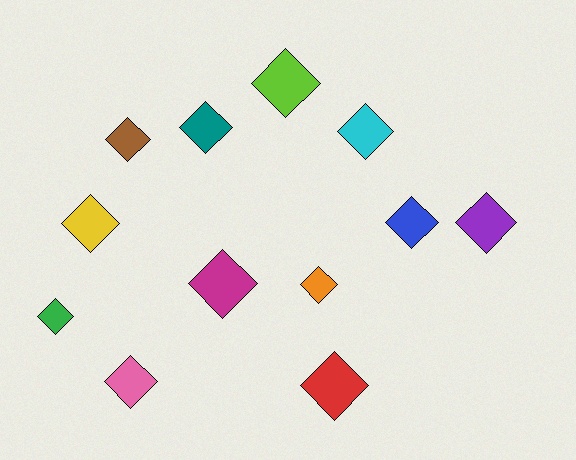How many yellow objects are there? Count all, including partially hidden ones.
There is 1 yellow object.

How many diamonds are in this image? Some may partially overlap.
There are 12 diamonds.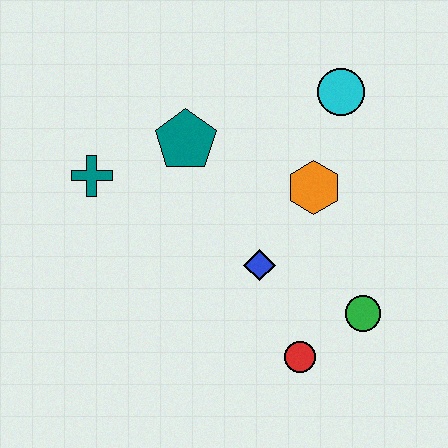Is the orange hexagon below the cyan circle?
Yes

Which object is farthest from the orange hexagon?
The teal cross is farthest from the orange hexagon.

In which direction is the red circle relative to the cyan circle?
The red circle is below the cyan circle.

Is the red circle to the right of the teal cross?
Yes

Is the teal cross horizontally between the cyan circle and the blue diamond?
No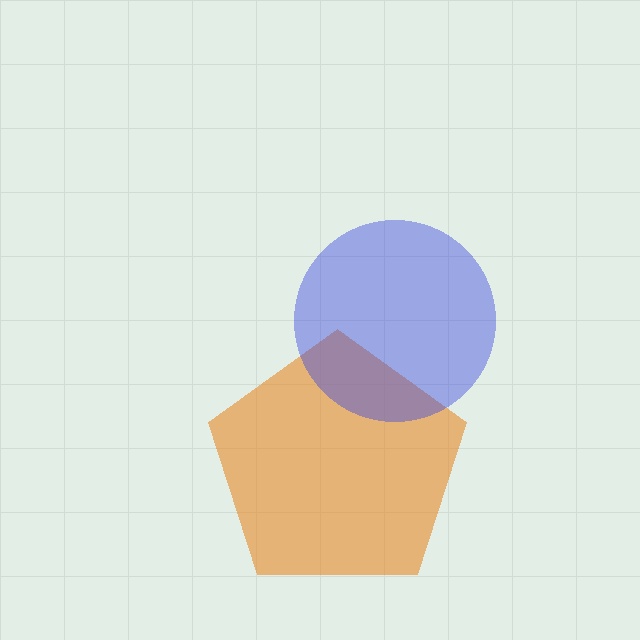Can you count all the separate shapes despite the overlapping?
Yes, there are 2 separate shapes.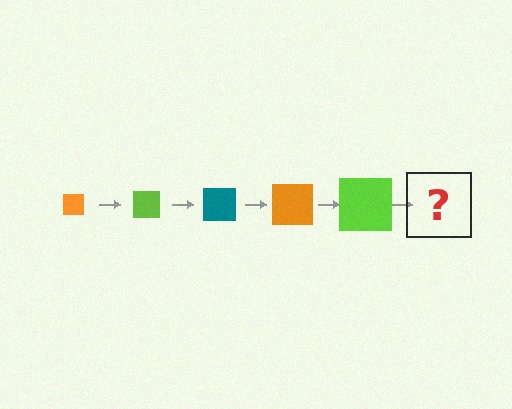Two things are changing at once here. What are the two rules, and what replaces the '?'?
The two rules are that the square grows larger each step and the color cycles through orange, lime, and teal. The '?' should be a teal square, larger than the previous one.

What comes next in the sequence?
The next element should be a teal square, larger than the previous one.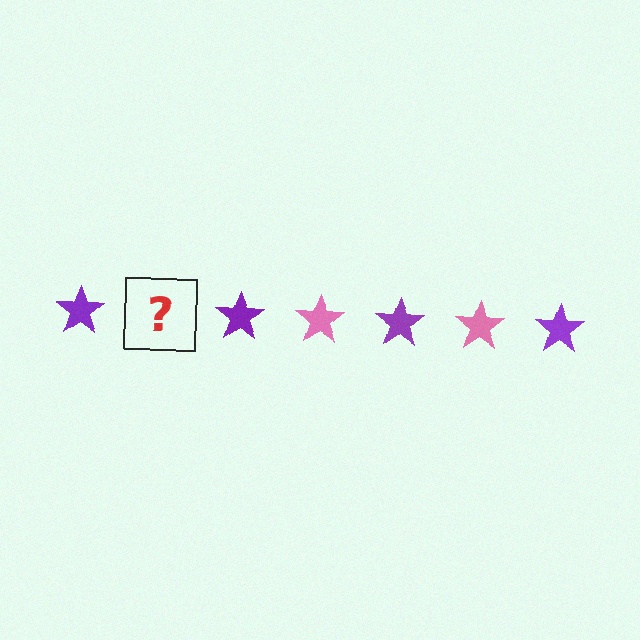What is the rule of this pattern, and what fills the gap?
The rule is that the pattern cycles through purple, pink stars. The gap should be filled with a pink star.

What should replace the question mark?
The question mark should be replaced with a pink star.